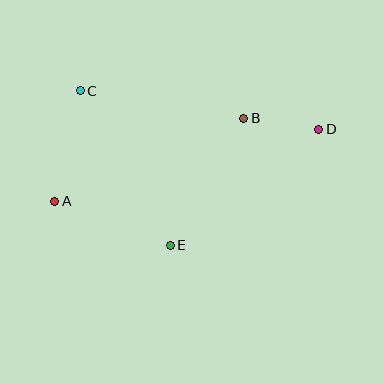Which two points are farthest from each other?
Points A and D are farthest from each other.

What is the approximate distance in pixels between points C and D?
The distance between C and D is approximately 241 pixels.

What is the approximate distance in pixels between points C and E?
The distance between C and E is approximately 179 pixels.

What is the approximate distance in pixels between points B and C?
The distance between B and C is approximately 166 pixels.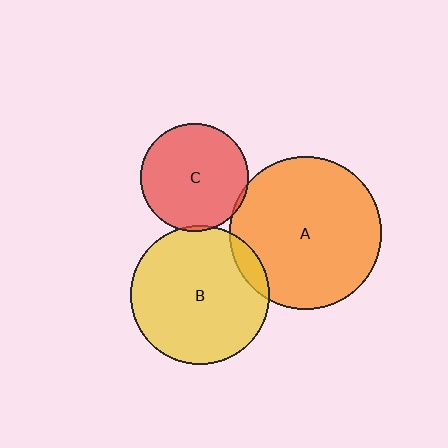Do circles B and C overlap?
Yes.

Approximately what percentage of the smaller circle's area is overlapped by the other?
Approximately 5%.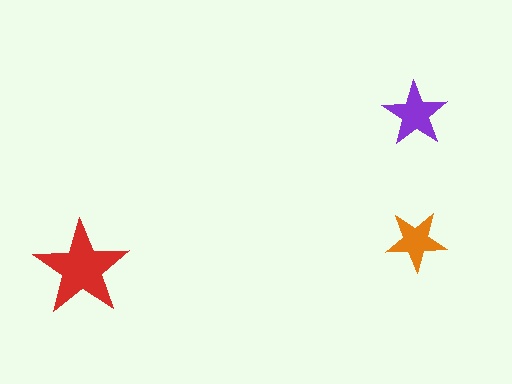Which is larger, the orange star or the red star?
The red one.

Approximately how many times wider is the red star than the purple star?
About 1.5 times wider.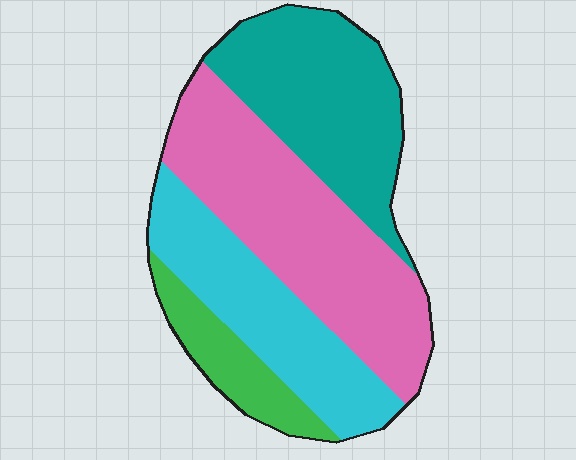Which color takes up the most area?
Pink, at roughly 35%.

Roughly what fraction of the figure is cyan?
Cyan covers roughly 25% of the figure.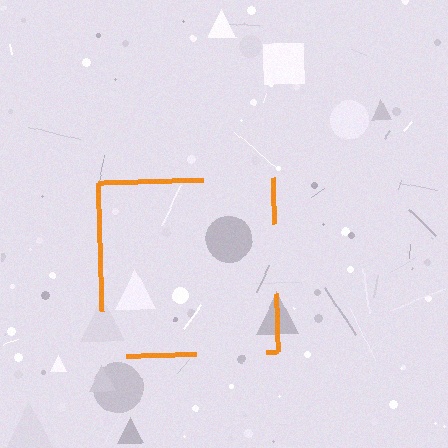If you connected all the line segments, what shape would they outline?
They would outline a square.